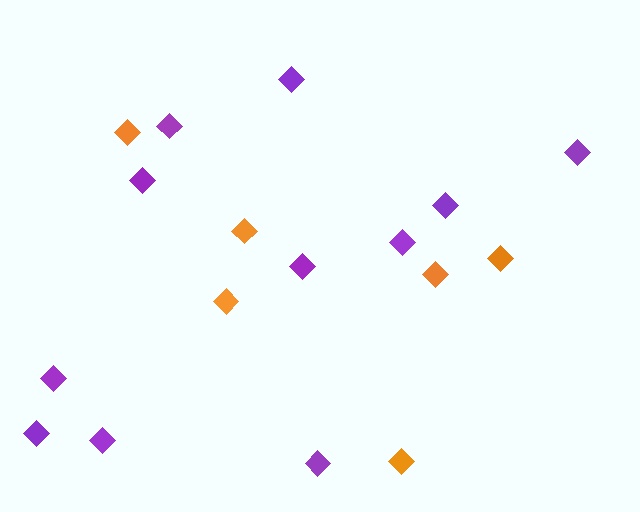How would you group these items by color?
There are 2 groups: one group of orange diamonds (6) and one group of purple diamonds (11).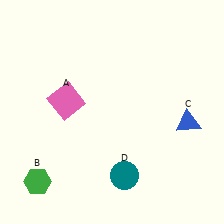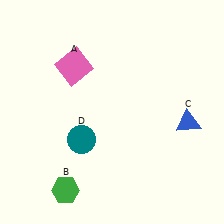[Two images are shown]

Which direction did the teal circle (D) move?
The teal circle (D) moved left.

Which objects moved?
The objects that moved are: the pink square (A), the green hexagon (B), the teal circle (D).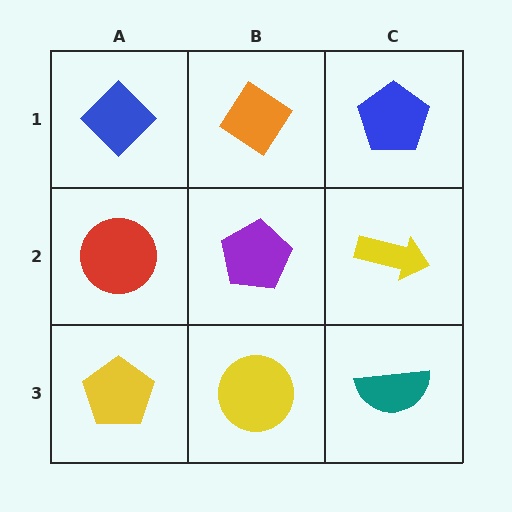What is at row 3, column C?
A teal semicircle.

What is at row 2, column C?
A yellow arrow.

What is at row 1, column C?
A blue pentagon.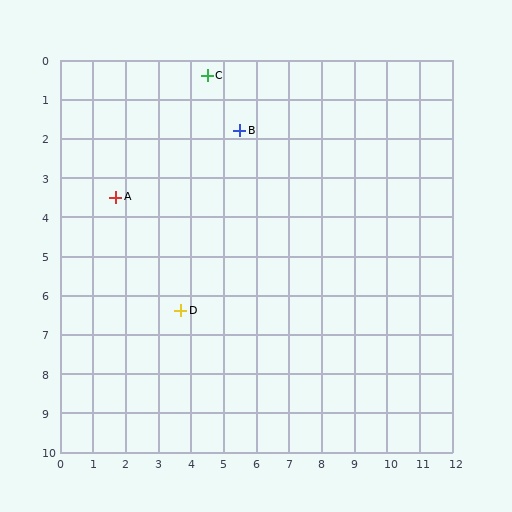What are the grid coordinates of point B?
Point B is at approximately (5.5, 1.8).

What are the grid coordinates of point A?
Point A is at approximately (1.7, 3.5).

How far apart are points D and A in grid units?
Points D and A are about 3.5 grid units apart.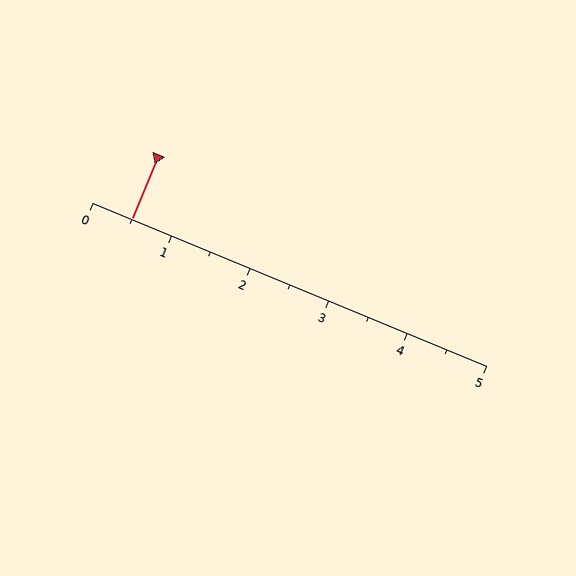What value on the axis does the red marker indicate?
The marker indicates approximately 0.5.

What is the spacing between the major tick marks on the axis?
The major ticks are spaced 1 apart.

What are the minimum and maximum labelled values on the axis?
The axis runs from 0 to 5.